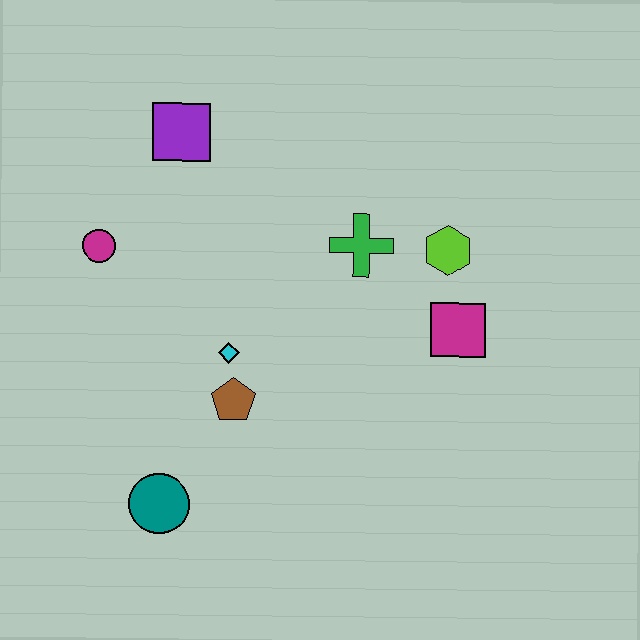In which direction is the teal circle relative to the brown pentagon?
The teal circle is below the brown pentagon.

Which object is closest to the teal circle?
The brown pentagon is closest to the teal circle.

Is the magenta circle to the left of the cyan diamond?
Yes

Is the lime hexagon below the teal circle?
No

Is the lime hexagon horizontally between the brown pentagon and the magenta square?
Yes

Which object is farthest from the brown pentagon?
The purple square is farthest from the brown pentagon.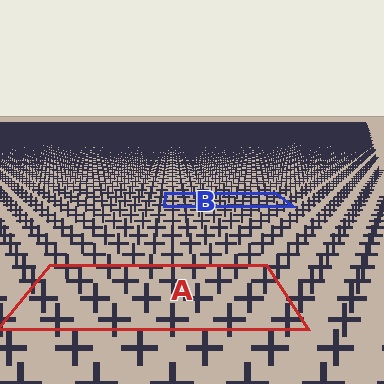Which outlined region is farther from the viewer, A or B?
Region B is farther from the viewer — the texture elements inside it appear smaller and more densely packed.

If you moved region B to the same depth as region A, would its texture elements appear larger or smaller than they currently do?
They would appear larger. At a closer depth, the same texture elements are projected at a bigger on-screen size.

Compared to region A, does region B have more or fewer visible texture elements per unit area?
Region B has more texture elements per unit area — they are packed more densely because it is farther away.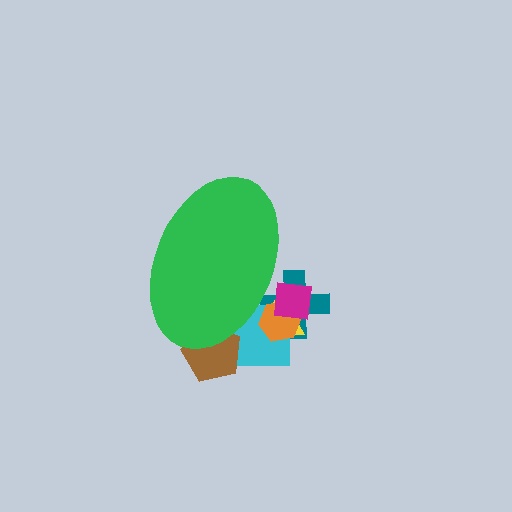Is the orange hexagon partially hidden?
Yes, the orange hexagon is partially hidden behind the green ellipse.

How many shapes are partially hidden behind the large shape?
6 shapes are partially hidden.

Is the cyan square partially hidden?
Yes, the cyan square is partially hidden behind the green ellipse.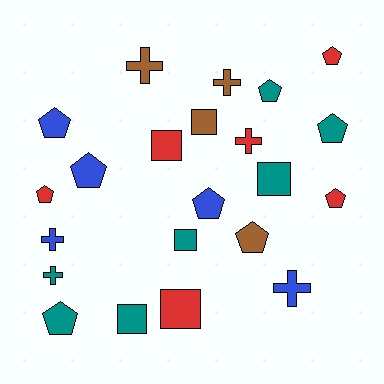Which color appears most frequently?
Teal, with 7 objects.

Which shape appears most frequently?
Pentagon, with 10 objects.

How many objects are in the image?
There are 22 objects.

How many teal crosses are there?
There is 1 teal cross.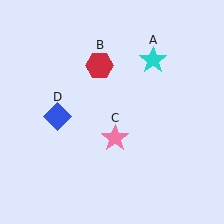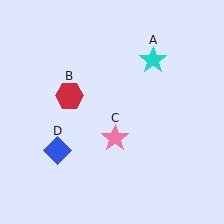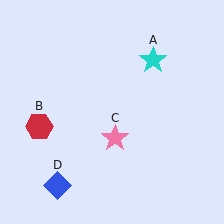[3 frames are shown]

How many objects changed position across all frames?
2 objects changed position: red hexagon (object B), blue diamond (object D).